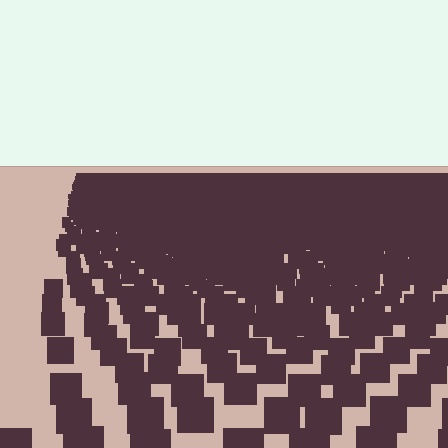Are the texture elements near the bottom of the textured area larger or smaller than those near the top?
Larger. Near the bottom, elements are closer to the viewer and appear at a bigger on-screen size.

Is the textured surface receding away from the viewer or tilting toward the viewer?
The surface is receding away from the viewer. Texture elements get smaller and denser toward the top.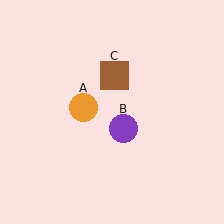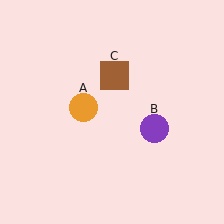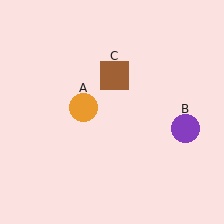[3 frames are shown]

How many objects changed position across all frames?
1 object changed position: purple circle (object B).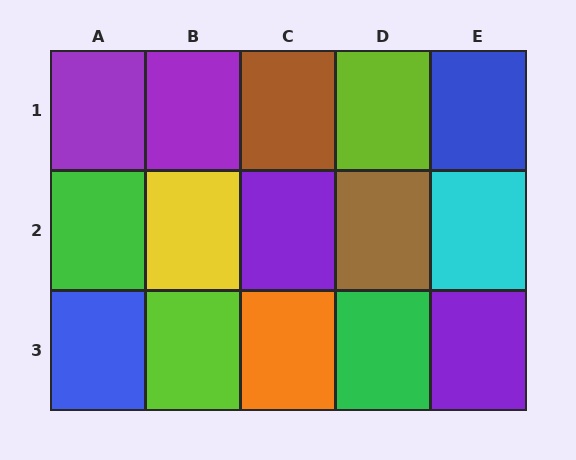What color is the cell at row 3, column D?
Green.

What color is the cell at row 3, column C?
Orange.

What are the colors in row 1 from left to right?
Purple, purple, brown, lime, blue.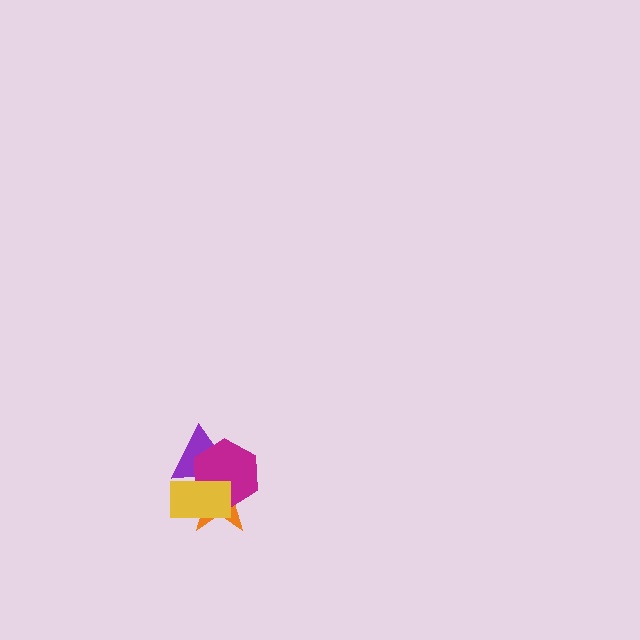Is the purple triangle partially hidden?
Yes, it is partially covered by another shape.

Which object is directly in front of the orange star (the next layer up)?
The magenta hexagon is directly in front of the orange star.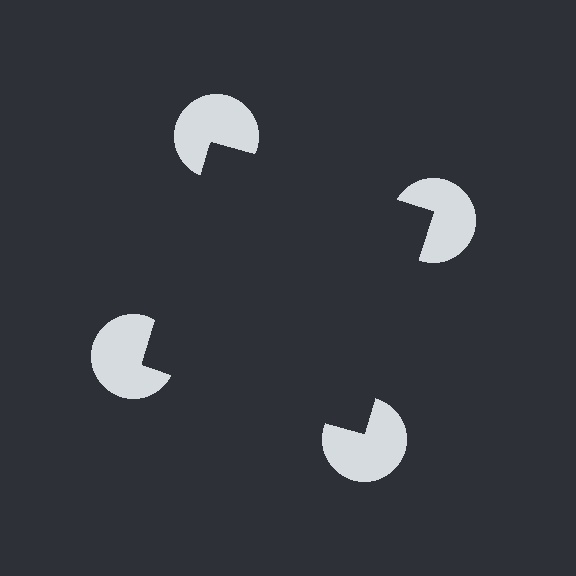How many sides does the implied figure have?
4 sides.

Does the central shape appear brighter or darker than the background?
It typically appears slightly darker than the background, even though no actual brightness change is drawn.